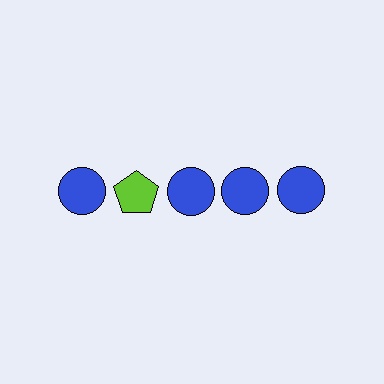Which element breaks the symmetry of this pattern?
The lime pentagon in the top row, second from left column breaks the symmetry. All other shapes are blue circles.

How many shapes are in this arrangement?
There are 5 shapes arranged in a grid pattern.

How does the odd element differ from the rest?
It differs in both color (lime instead of blue) and shape (pentagon instead of circle).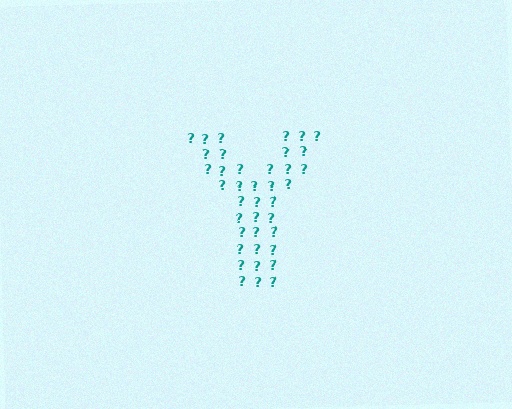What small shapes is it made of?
It is made of small question marks.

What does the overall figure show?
The overall figure shows the letter Y.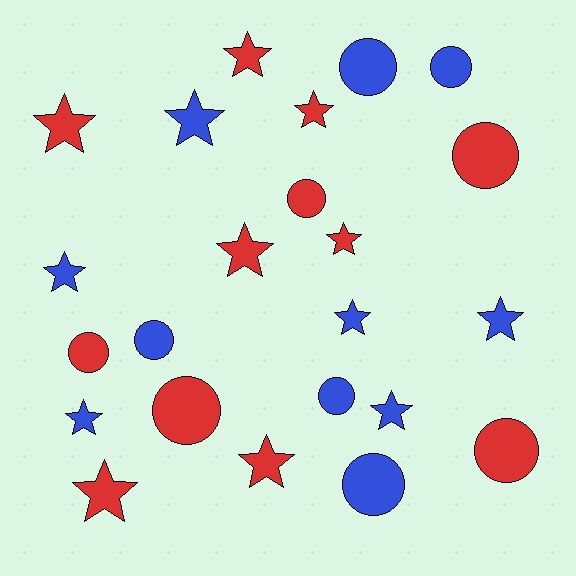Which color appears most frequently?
Red, with 12 objects.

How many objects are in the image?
There are 23 objects.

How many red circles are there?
There are 5 red circles.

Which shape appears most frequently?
Star, with 13 objects.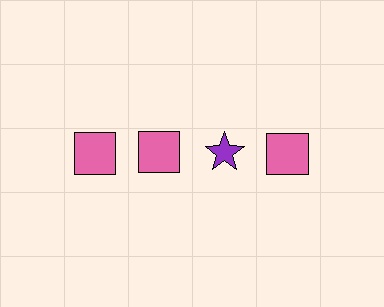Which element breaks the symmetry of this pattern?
The purple star in the top row, center column breaks the symmetry. All other shapes are pink squares.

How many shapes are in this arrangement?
There are 4 shapes arranged in a grid pattern.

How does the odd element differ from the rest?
It differs in both color (purple instead of pink) and shape (star instead of square).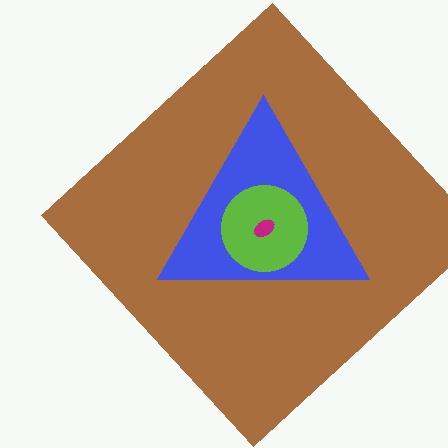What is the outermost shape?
The brown diamond.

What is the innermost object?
The magenta ellipse.